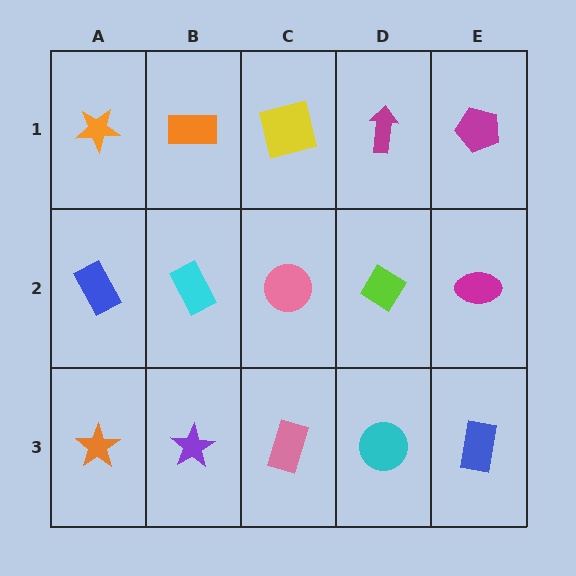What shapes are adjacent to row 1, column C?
A pink circle (row 2, column C), an orange rectangle (row 1, column B), a magenta arrow (row 1, column D).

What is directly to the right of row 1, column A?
An orange rectangle.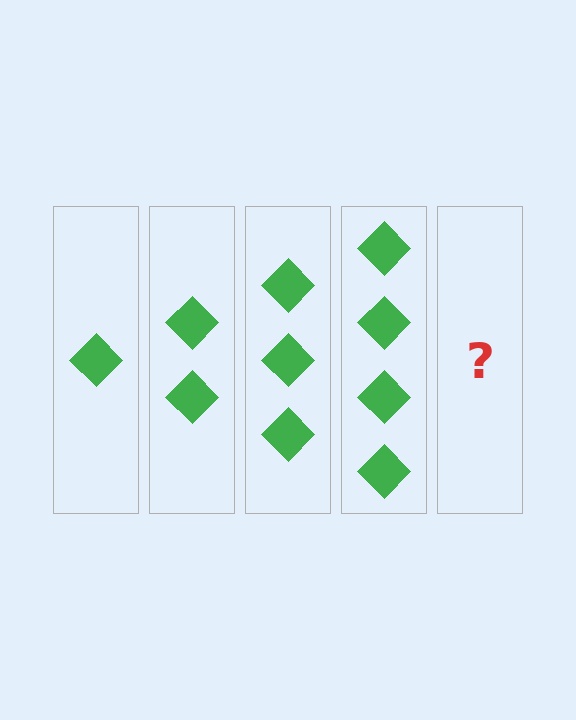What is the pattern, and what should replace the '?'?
The pattern is that each step adds one more diamond. The '?' should be 5 diamonds.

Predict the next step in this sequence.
The next step is 5 diamonds.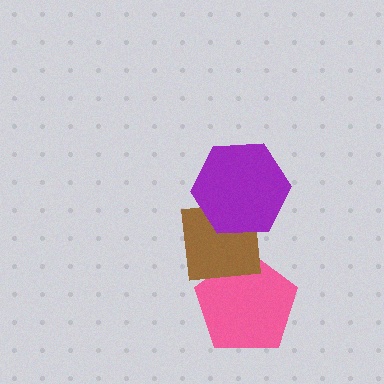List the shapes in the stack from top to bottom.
From top to bottom: the purple hexagon, the brown square, the pink pentagon.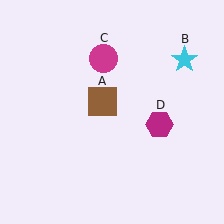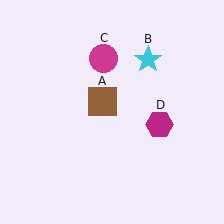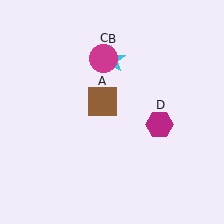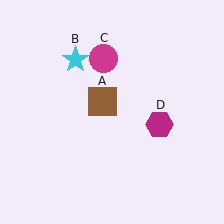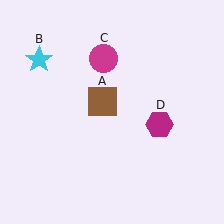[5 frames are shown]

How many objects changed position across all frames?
1 object changed position: cyan star (object B).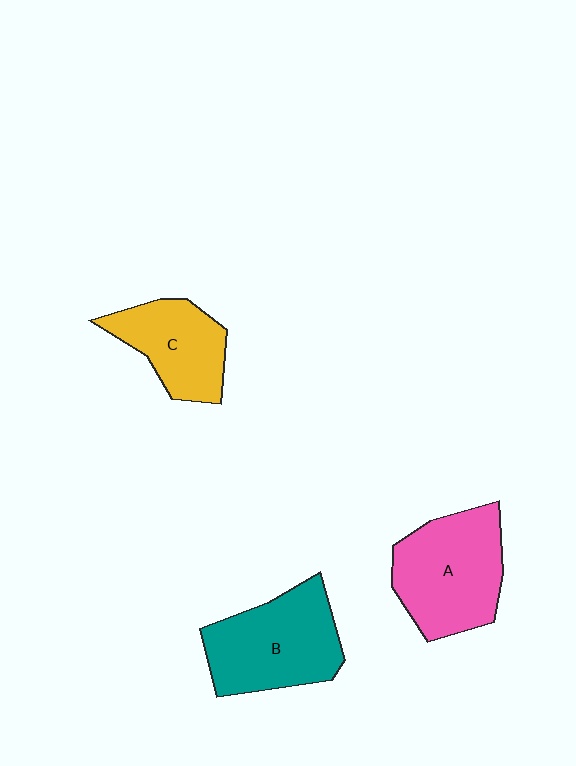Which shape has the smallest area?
Shape C (yellow).